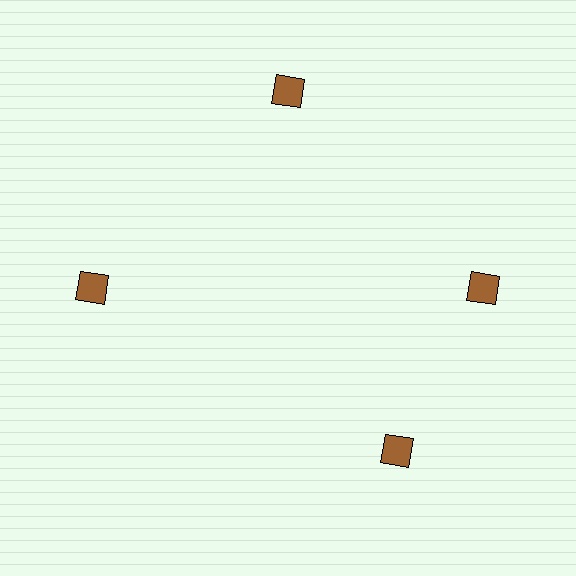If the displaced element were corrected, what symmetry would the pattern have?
It would have 4-fold rotational symmetry — the pattern would map onto itself every 90 degrees.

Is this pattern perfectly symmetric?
No. The 4 brown squares are arranged in a ring, but one element near the 6 o'clock position is rotated out of alignment along the ring, breaking the 4-fold rotational symmetry.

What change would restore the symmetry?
The symmetry would be restored by rotating it back into even spacing with its neighbors so that all 4 squares sit at equal angles and equal distance from the center.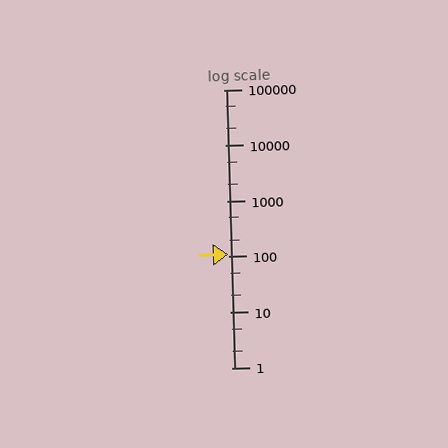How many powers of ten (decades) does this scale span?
The scale spans 5 decades, from 1 to 100000.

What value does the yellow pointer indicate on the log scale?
The pointer indicates approximately 110.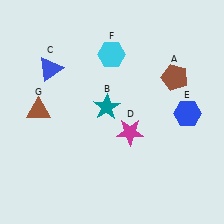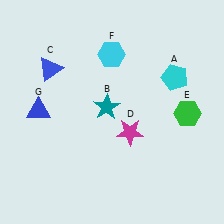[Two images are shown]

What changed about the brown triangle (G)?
In Image 1, G is brown. In Image 2, it changed to blue.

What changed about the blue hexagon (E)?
In Image 1, E is blue. In Image 2, it changed to green.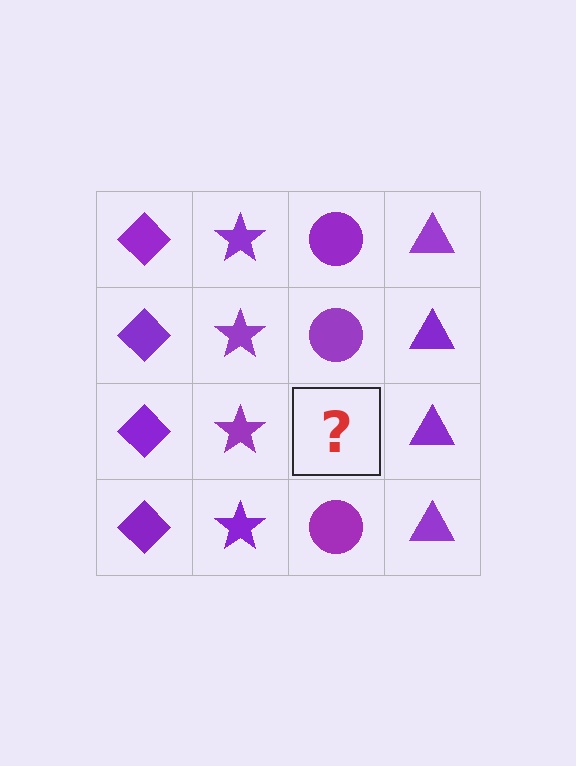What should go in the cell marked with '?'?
The missing cell should contain a purple circle.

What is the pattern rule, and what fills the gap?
The rule is that each column has a consistent shape. The gap should be filled with a purple circle.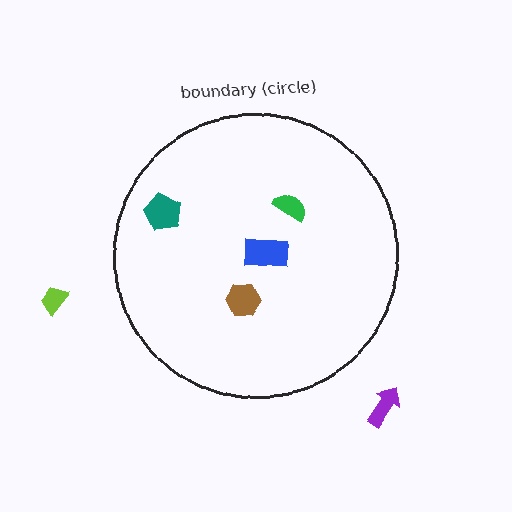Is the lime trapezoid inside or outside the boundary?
Outside.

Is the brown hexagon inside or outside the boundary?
Inside.